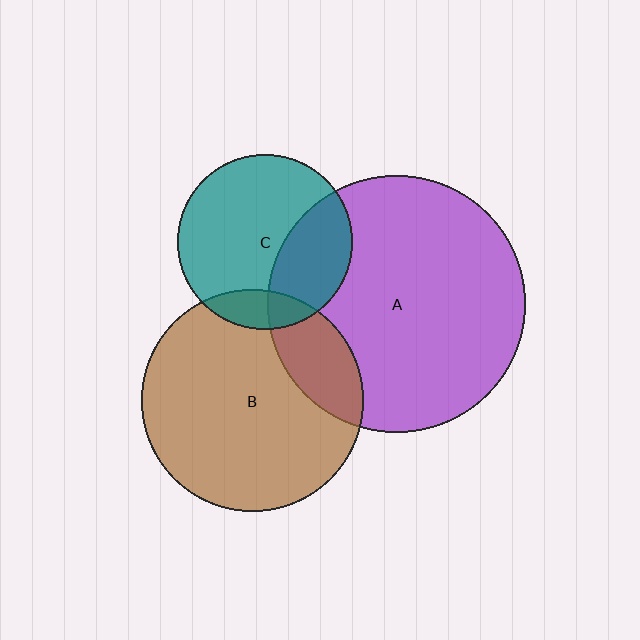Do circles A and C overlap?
Yes.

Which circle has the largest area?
Circle A (purple).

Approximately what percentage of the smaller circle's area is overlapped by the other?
Approximately 30%.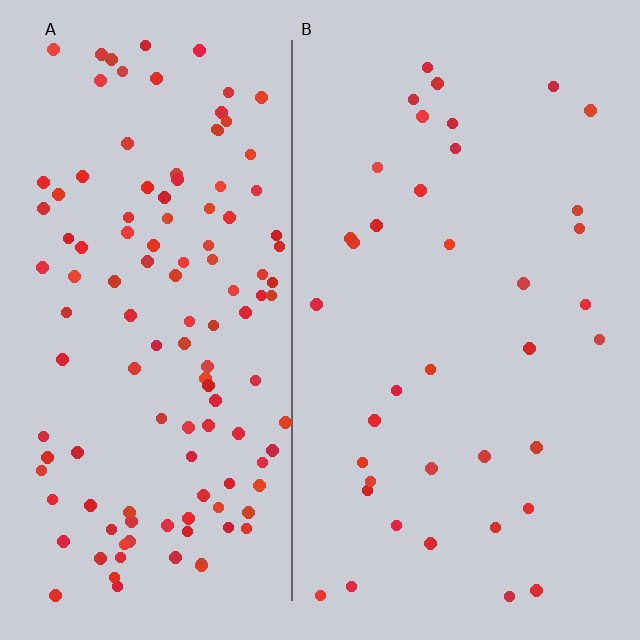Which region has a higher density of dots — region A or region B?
A (the left).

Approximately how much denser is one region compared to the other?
Approximately 3.3× — region A over region B.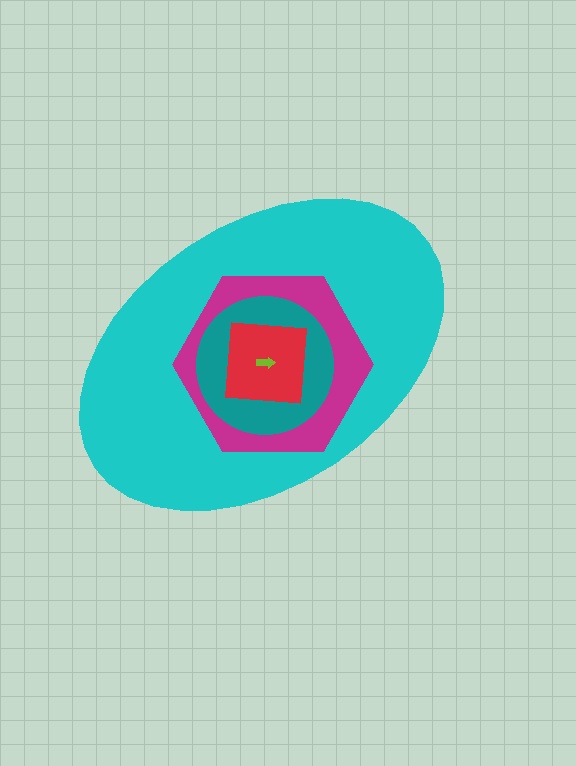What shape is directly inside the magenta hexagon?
The teal circle.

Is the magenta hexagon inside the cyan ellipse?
Yes.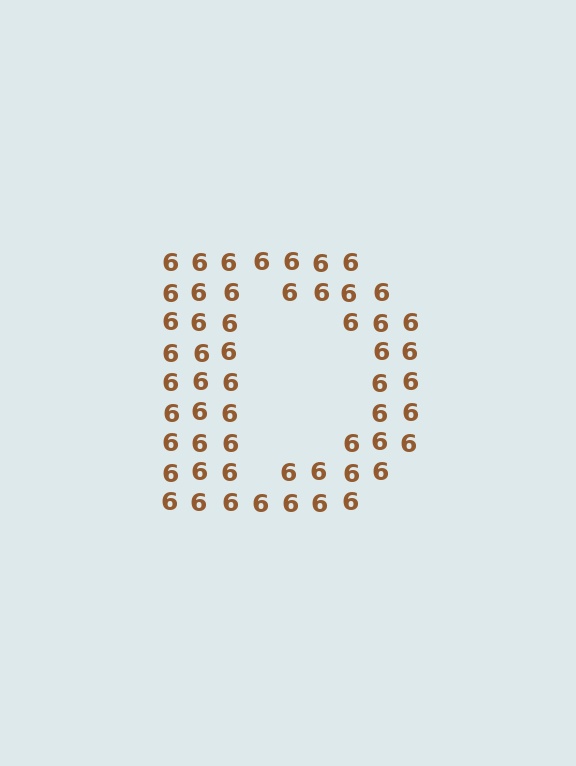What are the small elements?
The small elements are digit 6's.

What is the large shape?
The large shape is the letter D.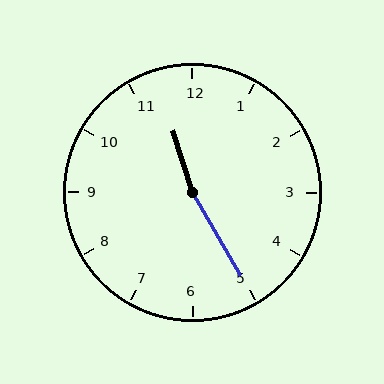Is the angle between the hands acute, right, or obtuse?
It is obtuse.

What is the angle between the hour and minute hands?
Approximately 168 degrees.